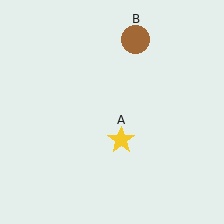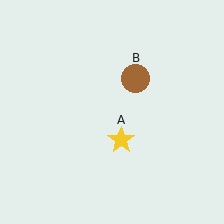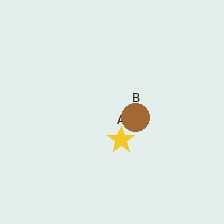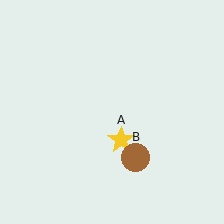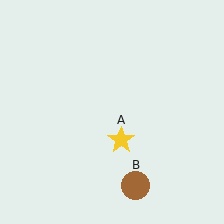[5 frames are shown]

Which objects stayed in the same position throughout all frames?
Yellow star (object A) remained stationary.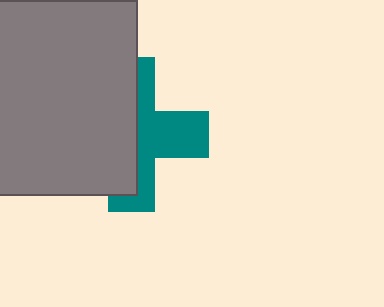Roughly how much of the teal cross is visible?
About half of it is visible (roughly 46%).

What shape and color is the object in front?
The object in front is a gray square.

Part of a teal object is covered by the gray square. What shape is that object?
It is a cross.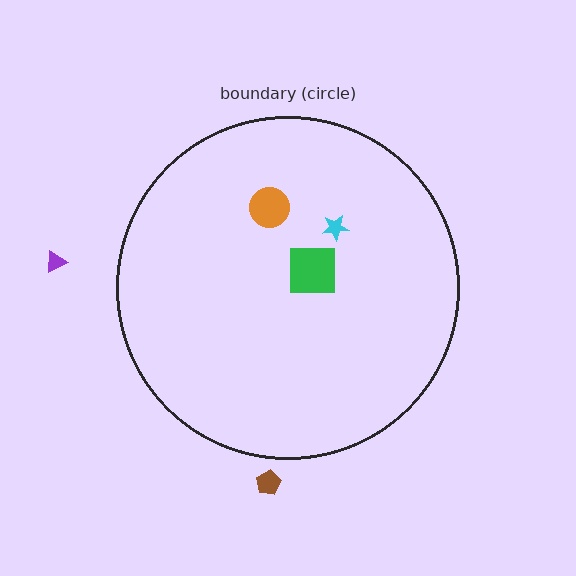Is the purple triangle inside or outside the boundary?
Outside.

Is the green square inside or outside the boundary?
Inside.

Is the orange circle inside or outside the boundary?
Inside.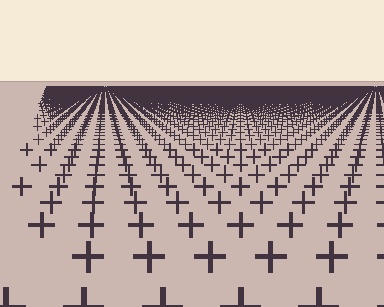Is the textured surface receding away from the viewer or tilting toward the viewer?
The surface is receding away from the viewer. Texture elements get smaller and denser toward the top.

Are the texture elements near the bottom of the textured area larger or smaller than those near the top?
Larger. Near the bottom, elements are closer to the viewer and appear at a bigger on-screen size.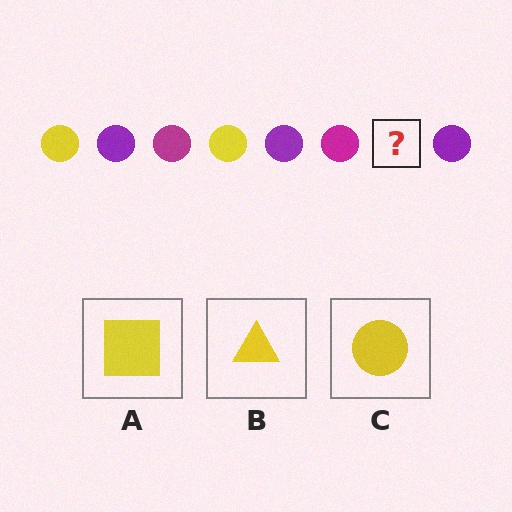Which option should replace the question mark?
Option C.